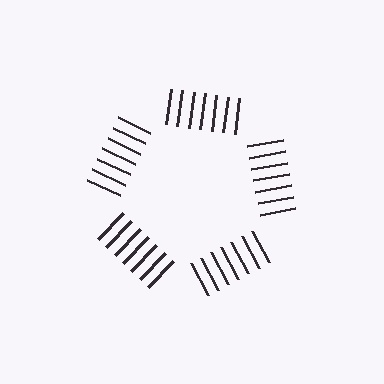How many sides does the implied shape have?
5 sides — the line-ends trace a pentagon.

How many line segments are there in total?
35 — 7 along each of the 5 edges.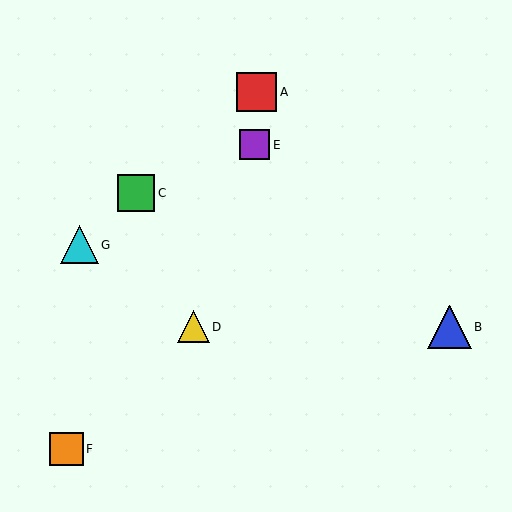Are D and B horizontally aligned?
Yes, both are at y≈327.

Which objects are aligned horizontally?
Objects B, D are aligned horizontally.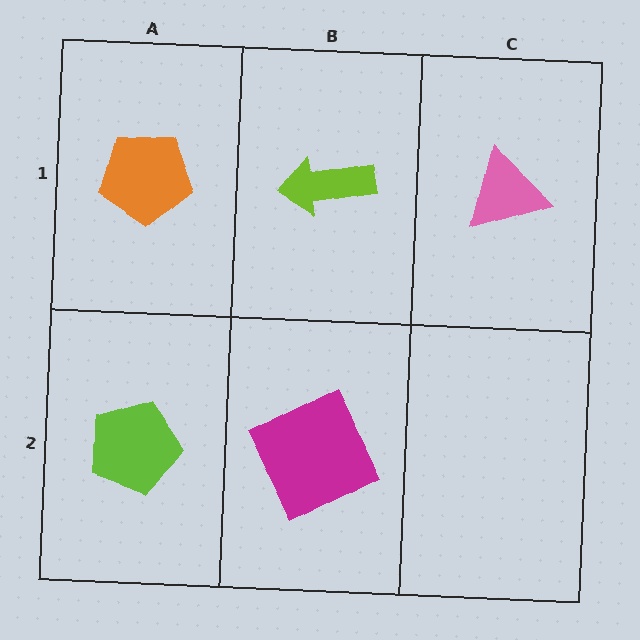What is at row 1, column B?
A lime arrow.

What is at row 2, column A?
A lime pentagon.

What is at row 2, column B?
A magenta square.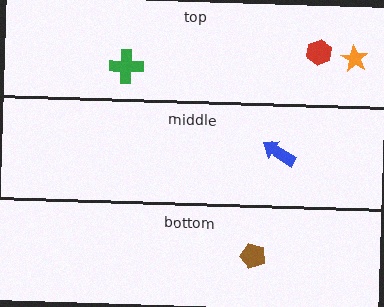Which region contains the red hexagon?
The top region.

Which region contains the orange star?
The top region.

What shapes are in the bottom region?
The brown pentagon.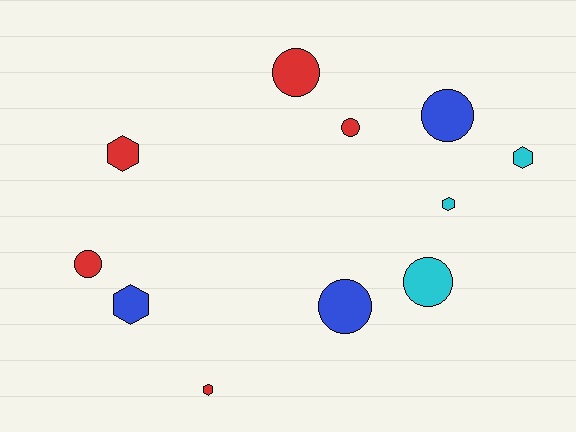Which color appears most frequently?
Red, with 5 objects.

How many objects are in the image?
There are 11 objects.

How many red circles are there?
There are 3 red circles.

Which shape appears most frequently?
Circle, with 6 objects.